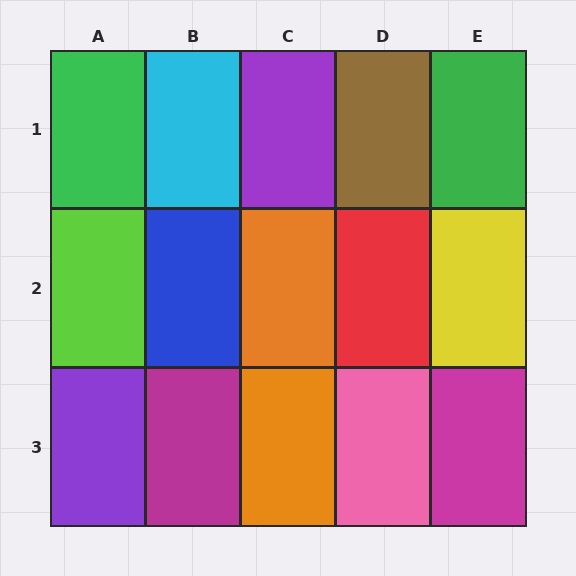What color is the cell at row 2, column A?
Lime.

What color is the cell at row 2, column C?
Orange.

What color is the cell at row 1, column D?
Brown.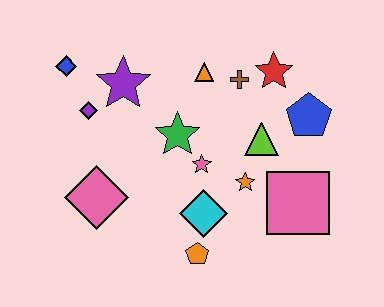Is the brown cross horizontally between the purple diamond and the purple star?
No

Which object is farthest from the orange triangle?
The orange pentagon is farthest from the orange triangle.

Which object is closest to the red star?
The brown cross is closest to the red star.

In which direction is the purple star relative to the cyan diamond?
The purple star is above the cyan diamond.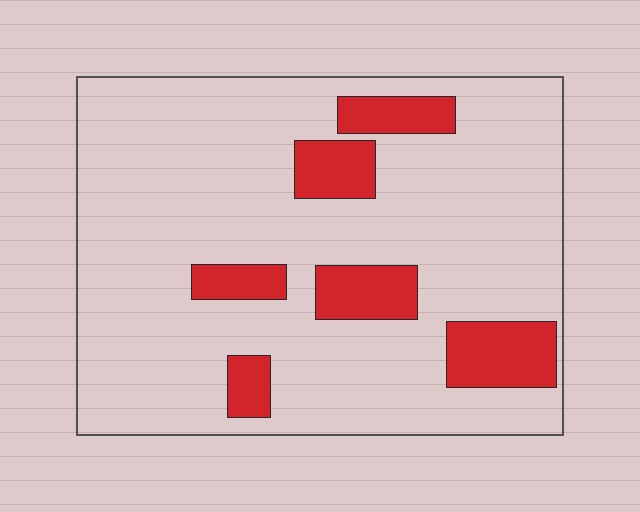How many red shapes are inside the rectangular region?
6.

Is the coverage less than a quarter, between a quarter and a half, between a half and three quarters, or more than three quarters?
Less than a quarter.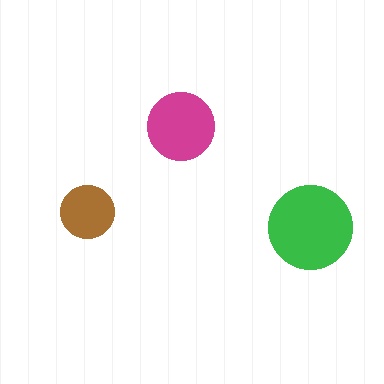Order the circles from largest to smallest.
the green one, the magenta one, the brown one.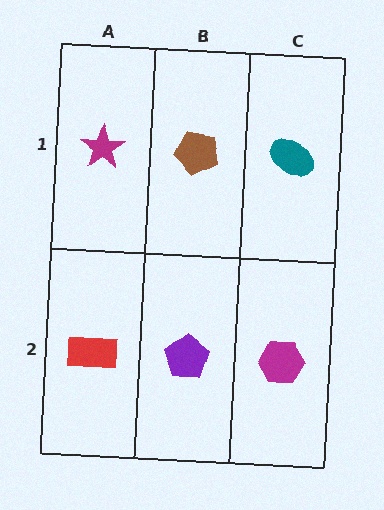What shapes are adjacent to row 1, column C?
A magenta hexagon (row 2, column C), a brown pentagon (row 1, column B).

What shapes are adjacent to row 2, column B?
A brown pentagon (row 1, column B), a red rectangle (row 2, column A), a magenta hexagon (row 2, column C).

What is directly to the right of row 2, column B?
A magenta hexagon.